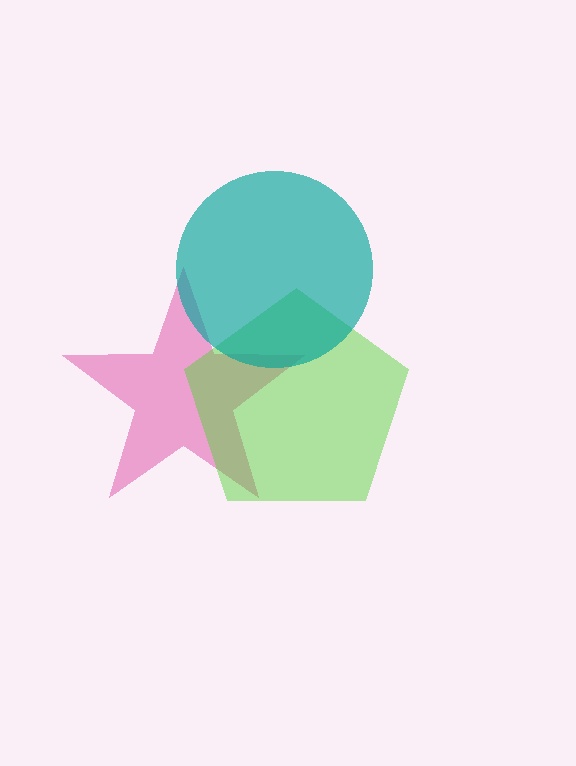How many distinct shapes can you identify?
There are 3 distinct shapes: a magenta star, a lime pentagon, a teal circle.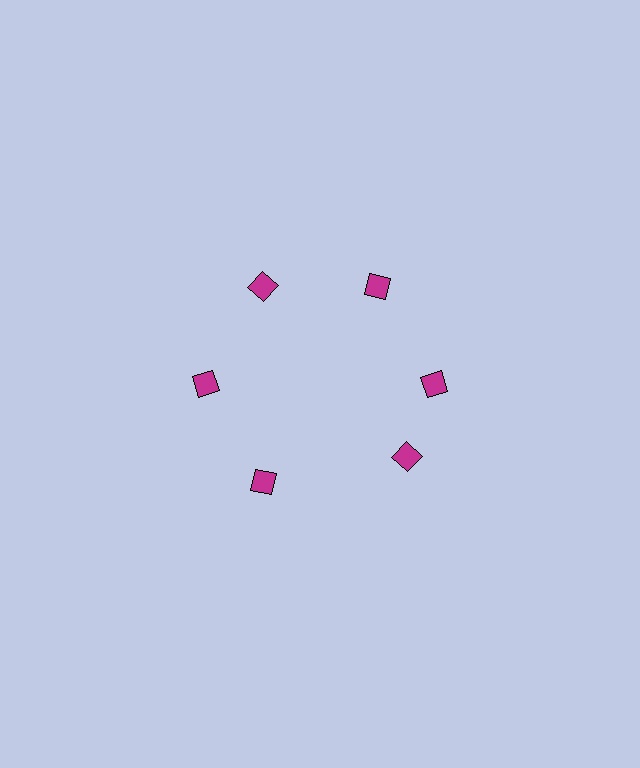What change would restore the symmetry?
The symmetry would be restored by rotating it back into even spacing with its neighbors so that all 6 diamonds sit at equal angles and equal distance from the center.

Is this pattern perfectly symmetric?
No. The 6 magenta diamonds are arranged in a ring, but one element near the 5 o'clock position is rotated out of alignment along the ring, breaking the 6-fold rotational symmetry.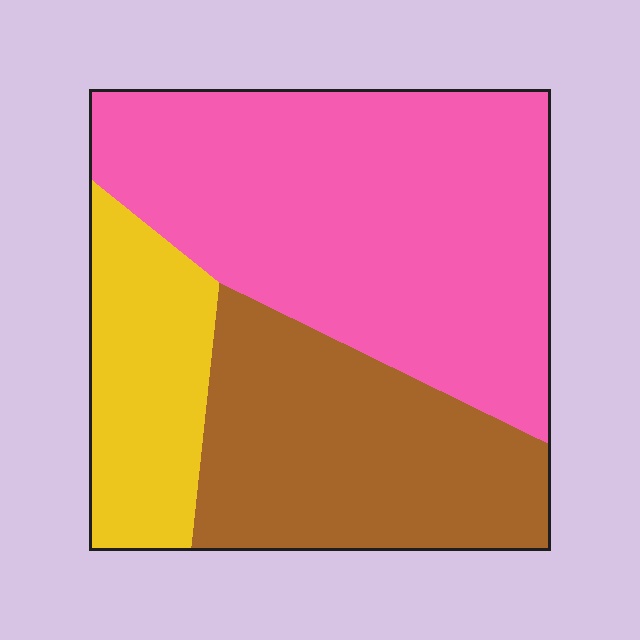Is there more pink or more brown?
Pink.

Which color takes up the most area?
Pink, at roughly 50%.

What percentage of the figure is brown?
Brown takes up about one third (1/3) of the figure.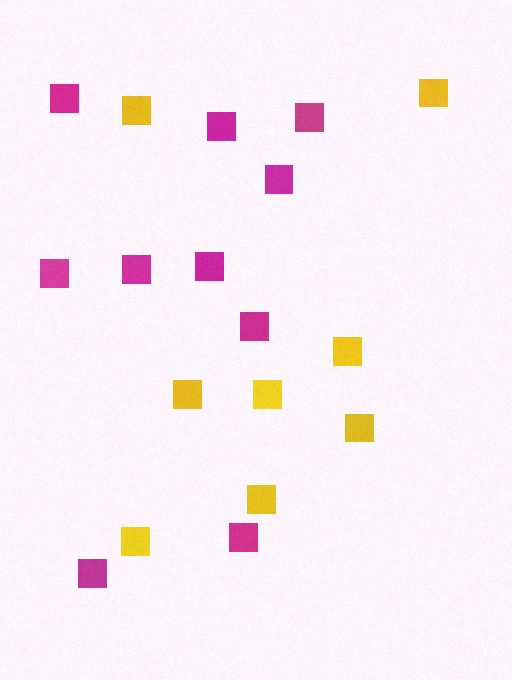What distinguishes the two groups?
There are 2 groups: one group of yellow squares (8) and one group of magenta squares (10).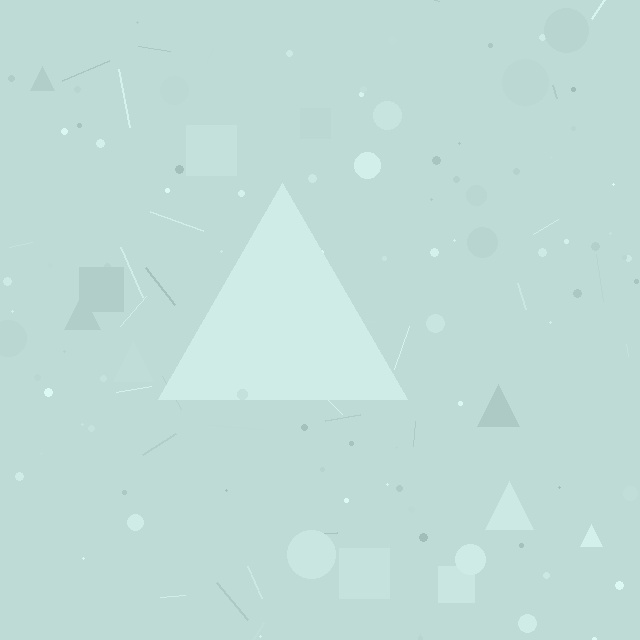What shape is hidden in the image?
A triangle is hidden in the image.